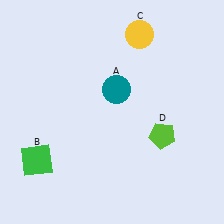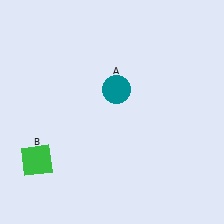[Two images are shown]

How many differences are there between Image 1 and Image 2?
There are 2 differences between the two images.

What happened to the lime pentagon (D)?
The lime pentagon (D) was removed in Image 2. It was in the bottom-right area of Image 1.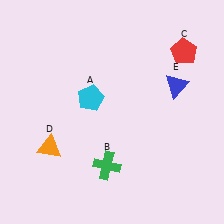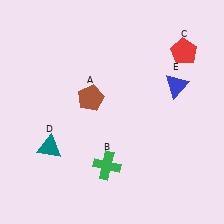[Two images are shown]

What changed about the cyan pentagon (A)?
In Image 1, A is cyan. In Image 2, it changed to brown.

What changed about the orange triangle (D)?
In Image 1, D is orange. In Image 2, it changed to teal.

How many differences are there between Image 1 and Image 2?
There are 2 differences between the two images.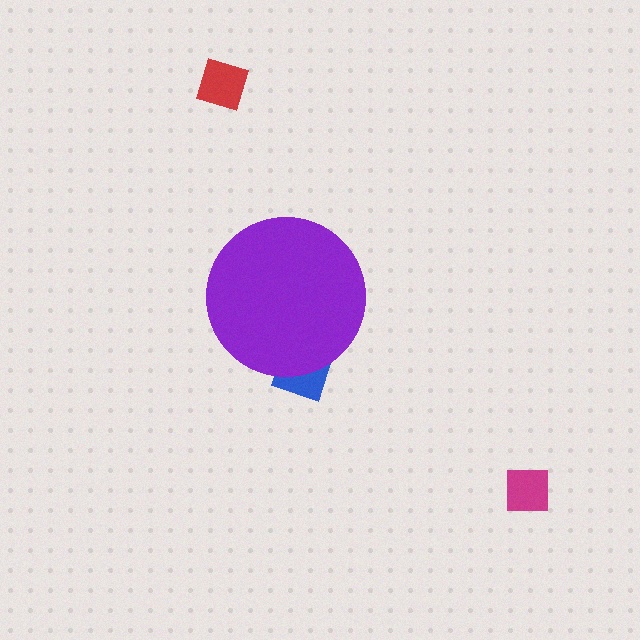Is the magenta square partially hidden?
No, the magenta square is fully visible.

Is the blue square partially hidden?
Yes, the blue square is partially hidden behind the purple circle.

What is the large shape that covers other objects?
A purple circle.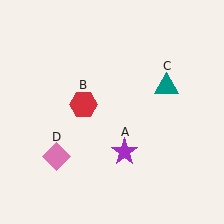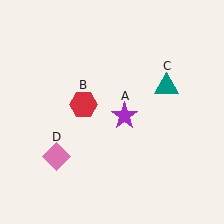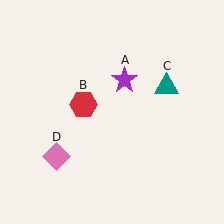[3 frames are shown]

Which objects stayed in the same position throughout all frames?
Red hexagon (object B) and teal triangle (object C) and pink diamond (object D) remained stationary.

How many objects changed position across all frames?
1 object changed position: purple star (object A).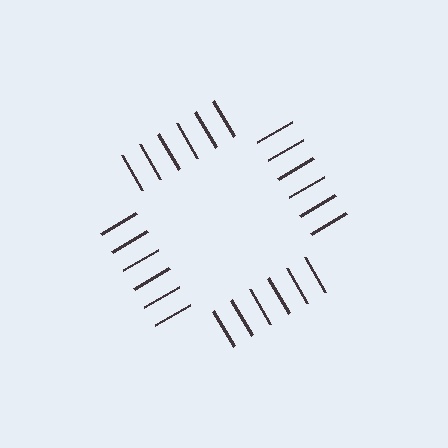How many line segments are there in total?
24 — 6 along each of the 4 edges.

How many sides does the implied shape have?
4 sides — the line-ends trace a square.